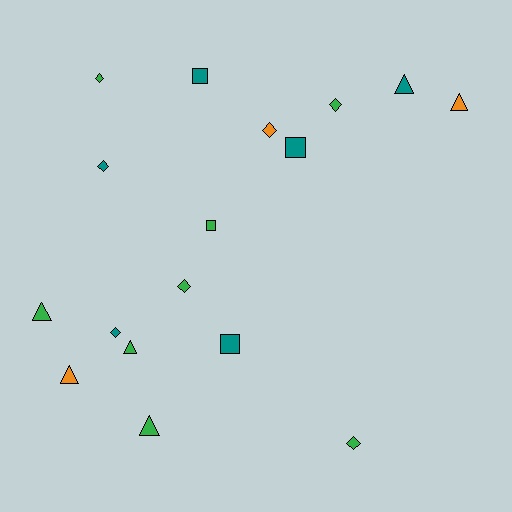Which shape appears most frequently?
Diamond, with 7 objects.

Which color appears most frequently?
Green, with 8 objects.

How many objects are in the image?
There are 17 objects.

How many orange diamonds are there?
There is 1 orange diamond.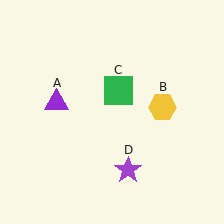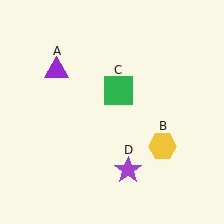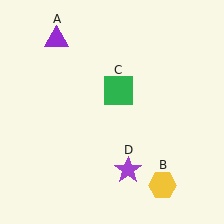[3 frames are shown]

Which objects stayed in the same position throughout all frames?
Green square (object C) and purple star (object D) remained stationary.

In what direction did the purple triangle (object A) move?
The purple triangle (object A) moved up.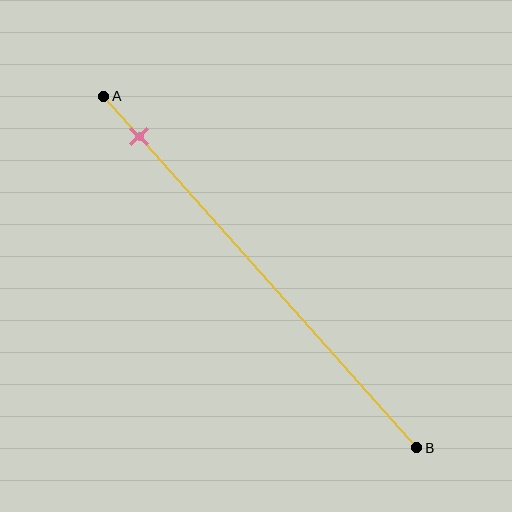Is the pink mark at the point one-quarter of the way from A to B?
No, the mark is at about 10% from A, not at the 25% one-quarter point.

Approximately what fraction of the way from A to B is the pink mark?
The pink mark is approximately 10% of the way from A to B.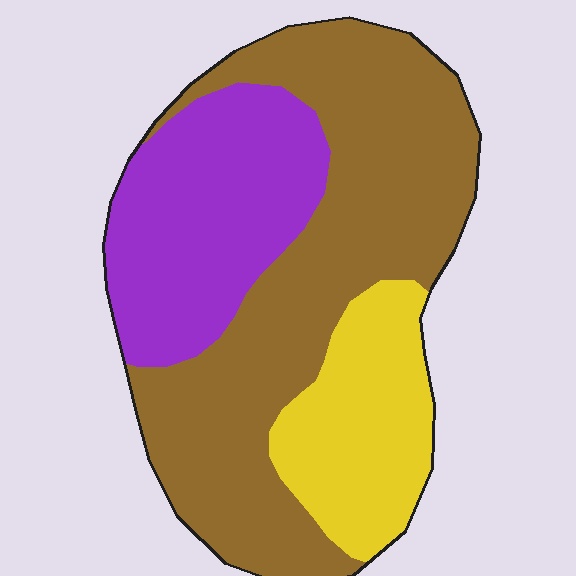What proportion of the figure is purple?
Purple covers around 30% of the figure.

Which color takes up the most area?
Brown, at roughly 55%.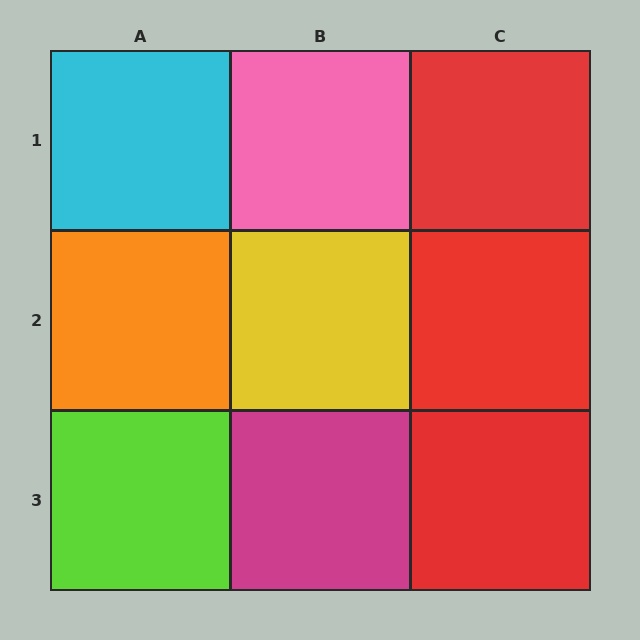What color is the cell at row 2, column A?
Orange.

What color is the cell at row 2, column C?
Red.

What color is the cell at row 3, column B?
Magenta.